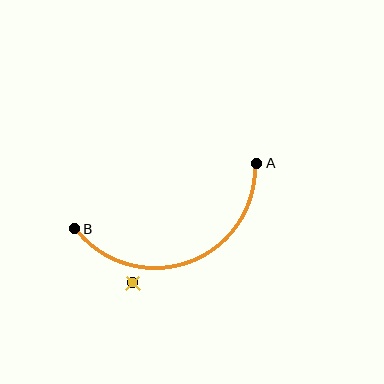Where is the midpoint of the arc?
The arc midpoint is the point on the curve farthest from the straight line joining A and B. It sits below that line.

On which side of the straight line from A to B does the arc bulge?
The arc bulges below the straight line connecting A and B.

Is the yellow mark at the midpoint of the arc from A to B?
No — the yellow mark does not lie on the arc at all. It sits slightly outside the curve.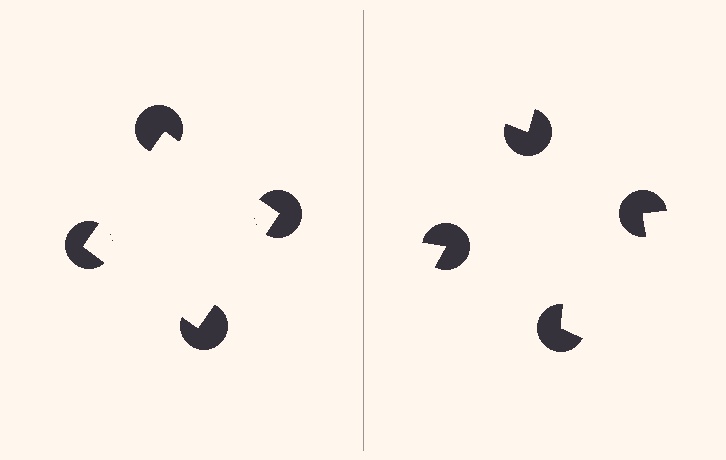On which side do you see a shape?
An illusory square appears on the left side. On the right side the wedge cuts are rotated, so no coherent shape forms.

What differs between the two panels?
The pac-man discs are positioned identically on both sides; only the wedge orientations differ. On the left they align to a square; on the right they are misaligned.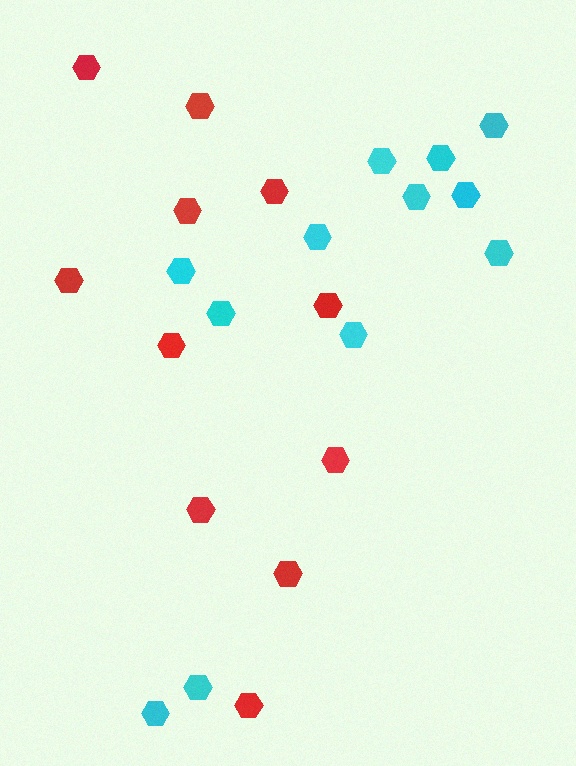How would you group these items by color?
There are 2 groups: one group of cyan hexagons (12) and one group of red hexagons (11).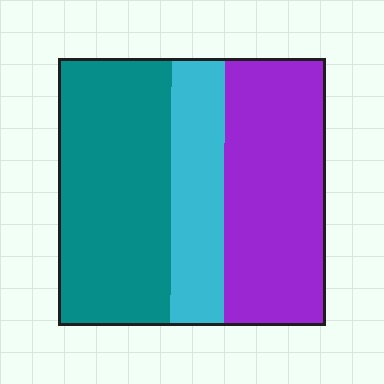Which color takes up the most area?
Teal, at roughly 40%.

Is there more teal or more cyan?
Teal.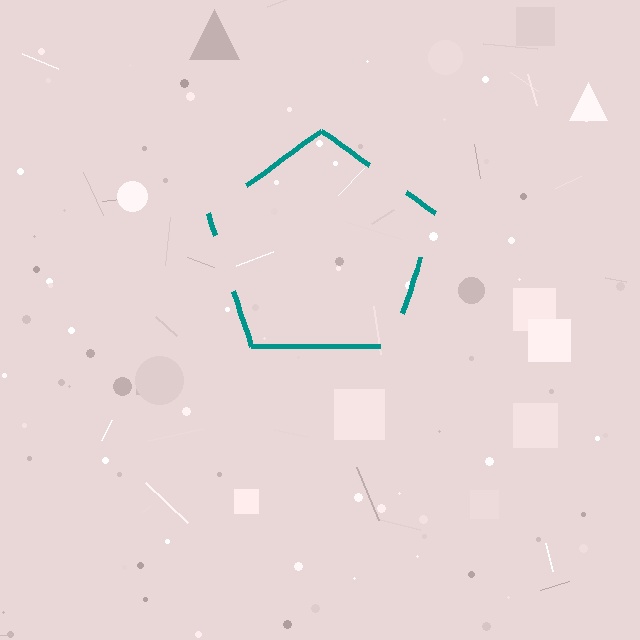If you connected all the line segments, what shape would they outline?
They would outline a pentagon.